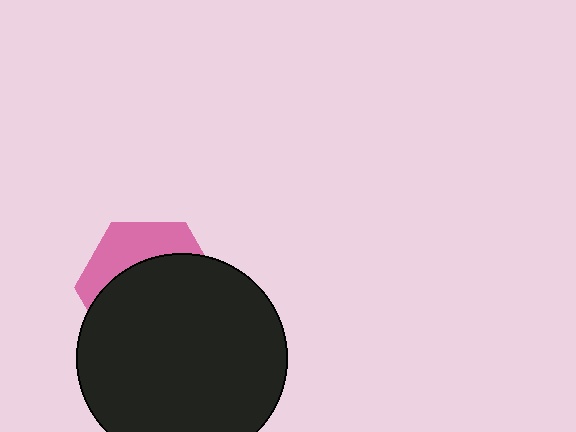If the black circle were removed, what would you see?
You would see the complete pink hexagon.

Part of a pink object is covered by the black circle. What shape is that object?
It is a hexagon.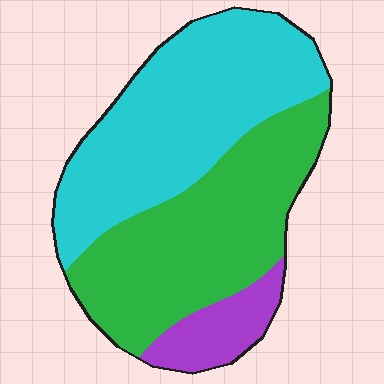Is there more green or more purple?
Green.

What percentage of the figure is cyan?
Cyan covers 46% of the figure.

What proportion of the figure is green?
Green covers 43% of the figure.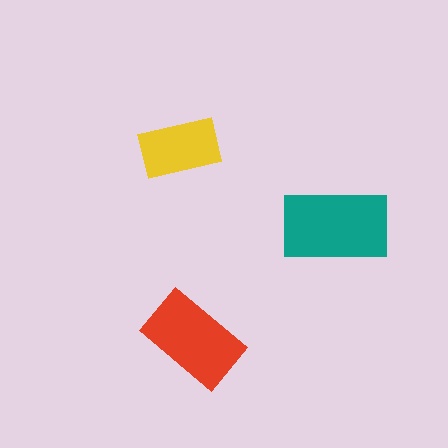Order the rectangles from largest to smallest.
the teal one, the red one, the yellow one.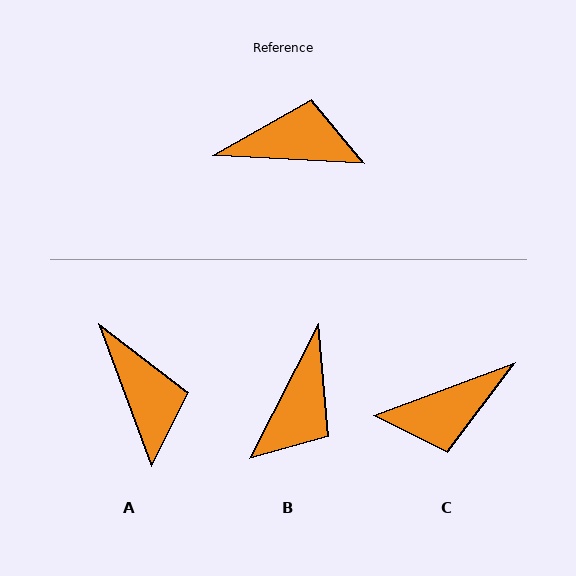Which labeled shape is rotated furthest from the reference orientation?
C, about 157 degrees away.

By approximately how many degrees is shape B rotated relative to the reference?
Approximately 114 degrees clockwise.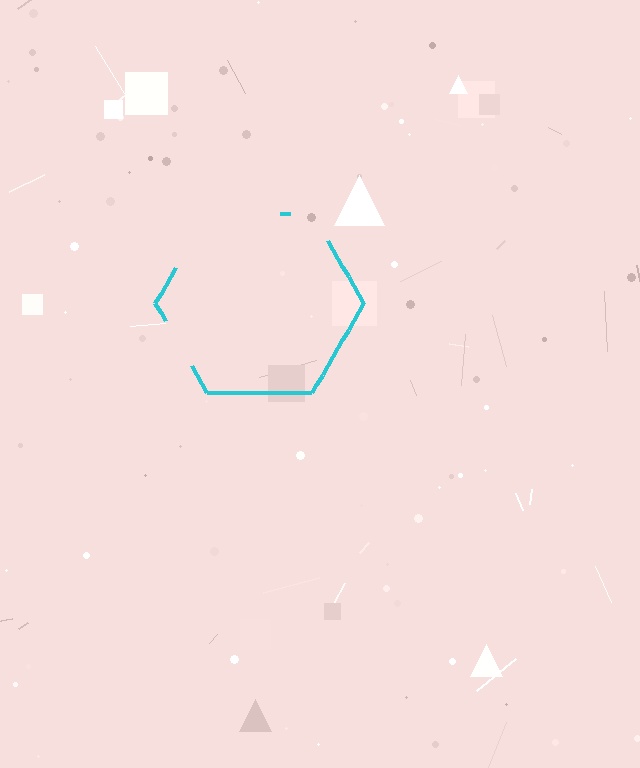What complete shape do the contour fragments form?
The contour fragments form a hexagon.